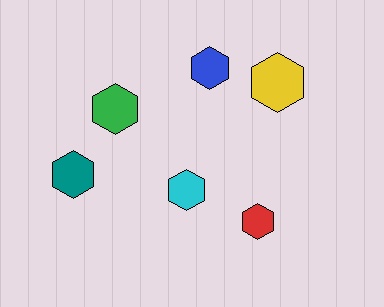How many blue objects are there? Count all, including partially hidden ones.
There is 1 blue object.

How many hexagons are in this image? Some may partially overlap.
There are 6 hexagons.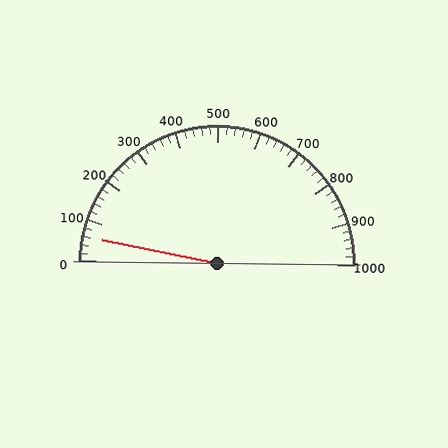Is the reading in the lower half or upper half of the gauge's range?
The reading is in the lower half of the range (0 to 1000).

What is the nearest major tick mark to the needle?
The nearest major tick mark is 100.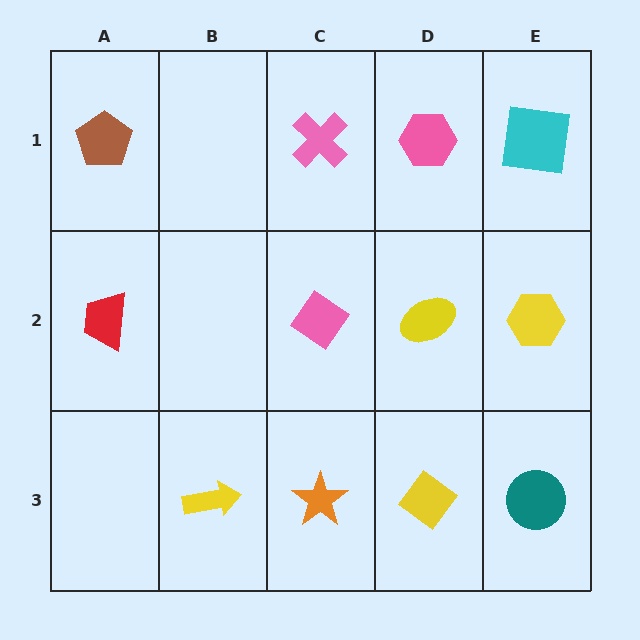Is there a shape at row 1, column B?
No, that cell is empty.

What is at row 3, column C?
An orange star.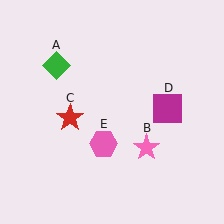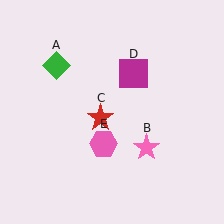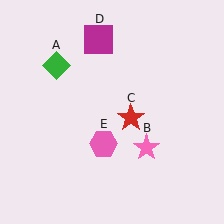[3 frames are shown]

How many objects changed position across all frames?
2 objects changed position: red star (object C), magenta square (object D).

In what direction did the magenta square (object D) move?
The magenta square (object D) moved up and to the left.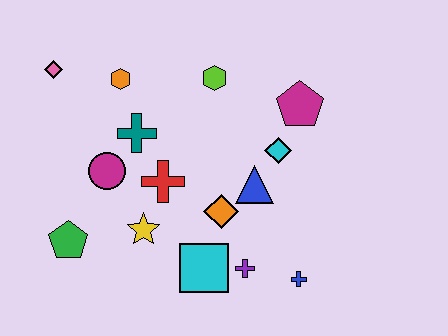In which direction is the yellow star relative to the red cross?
The yellow star is below the red cross.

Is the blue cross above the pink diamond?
No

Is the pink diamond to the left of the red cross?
Yes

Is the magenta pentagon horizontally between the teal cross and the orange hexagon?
No